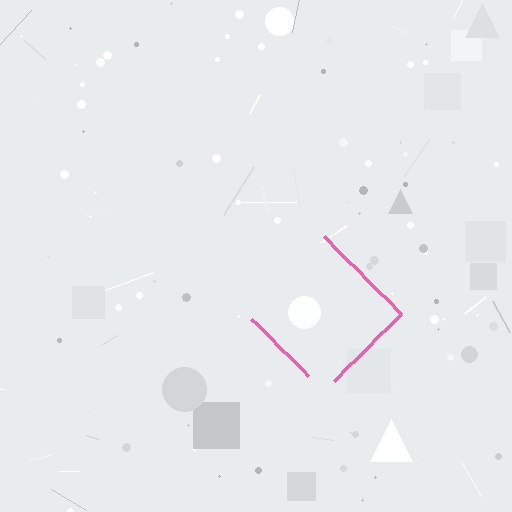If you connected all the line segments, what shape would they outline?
They would outline a diamond.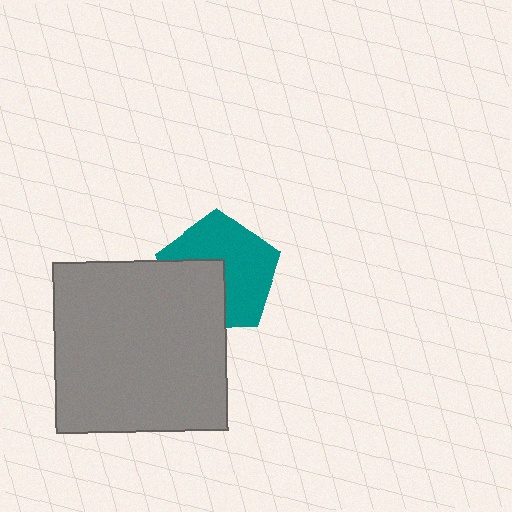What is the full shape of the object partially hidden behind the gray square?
The partially hidden object is a teal pentagon.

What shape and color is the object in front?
The object in front is a gray square.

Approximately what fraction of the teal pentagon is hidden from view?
Roughly 38% of the teal pentagon is hidden behind the gray square.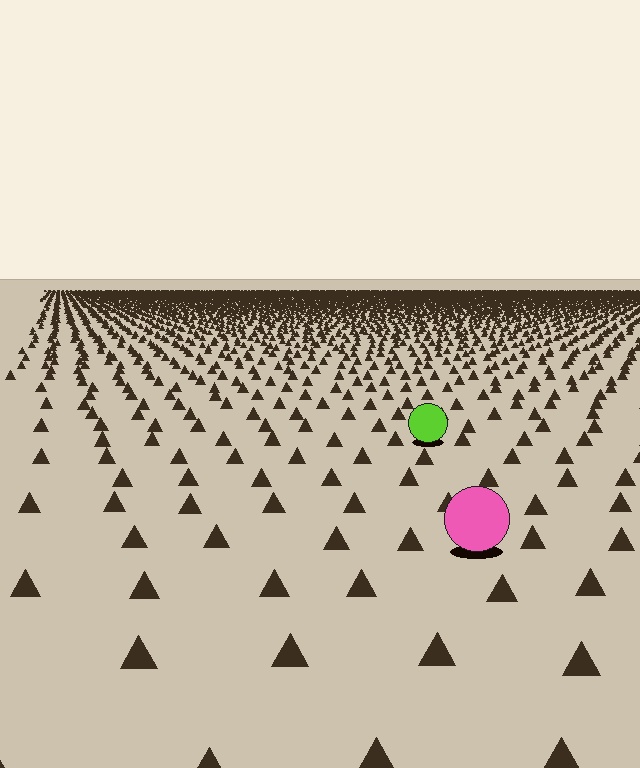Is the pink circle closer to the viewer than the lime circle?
Yes. The pink circle is closer — you can tell from the texture gradient: the ground texture is coarser near it.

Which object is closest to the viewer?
The pink circle is closest. The texture marks near it are larger and more spread out.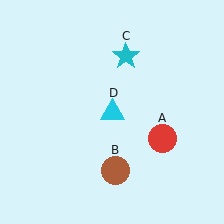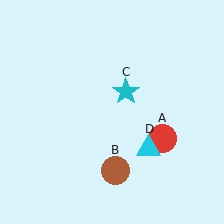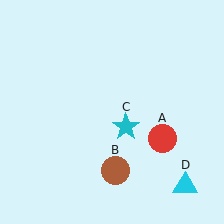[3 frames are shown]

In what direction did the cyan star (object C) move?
The cyan star (object C) moved down.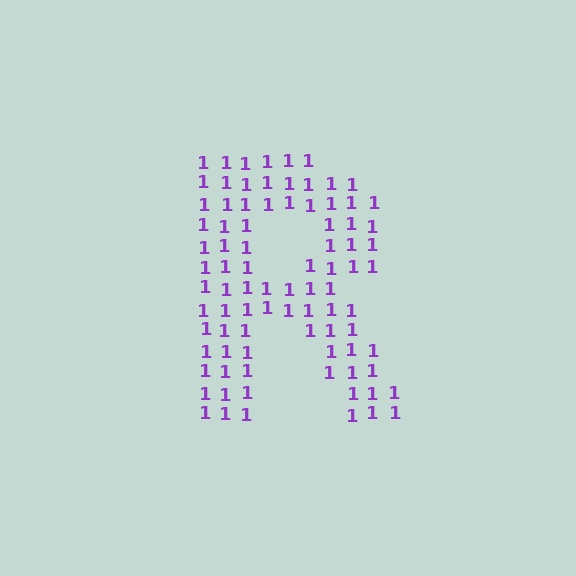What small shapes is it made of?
It is made of small digit 1's.